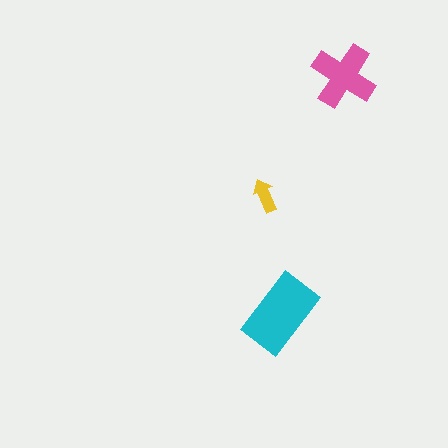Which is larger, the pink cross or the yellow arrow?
The pink cross.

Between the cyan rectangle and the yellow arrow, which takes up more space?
The cyan rectangle.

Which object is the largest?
The cyan rectangle.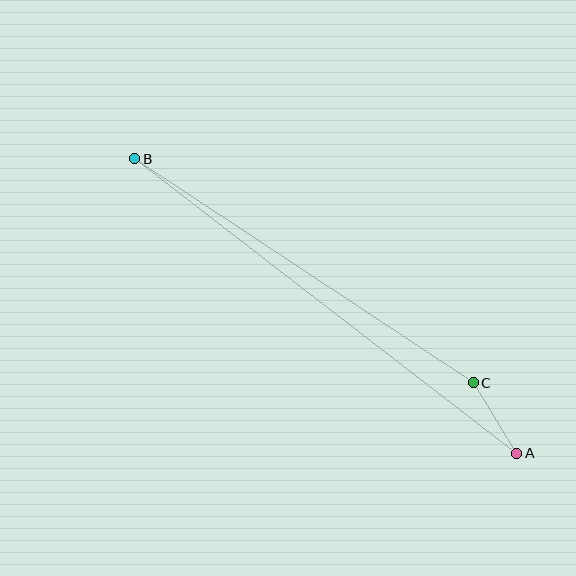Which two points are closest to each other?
Points A and C are closest to each other.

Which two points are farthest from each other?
Points A and B are farthest from each other.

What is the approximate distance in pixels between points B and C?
The distance between B and C is approximately 406 pixels.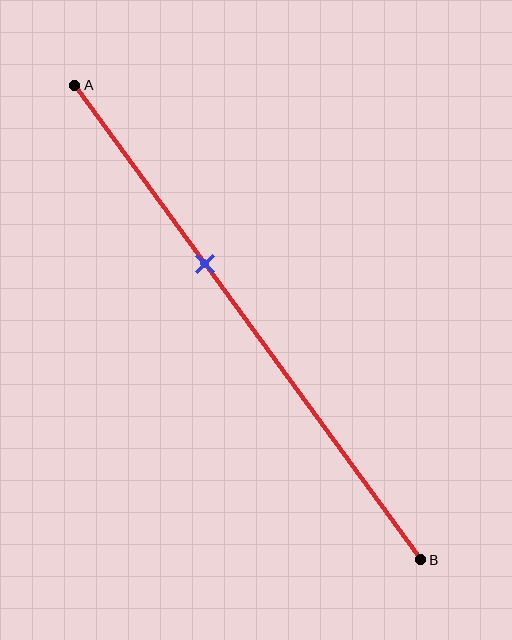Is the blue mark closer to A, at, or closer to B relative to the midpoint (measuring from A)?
The blue mark is closer to point A than the midpoint of segment AB.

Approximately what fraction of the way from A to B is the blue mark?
The blue mark is approximately 40% of the way from A to B.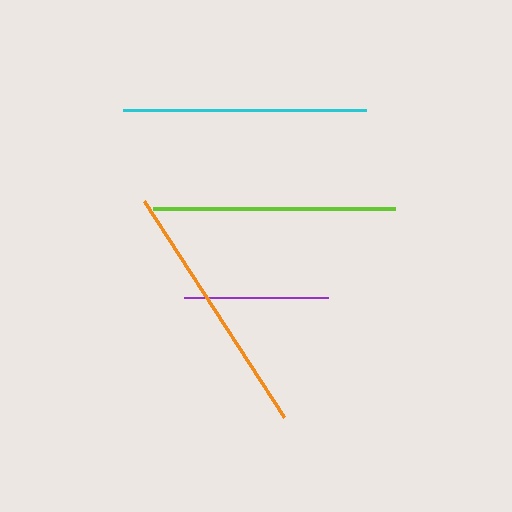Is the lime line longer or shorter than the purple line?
The lime line is longer than the purple line.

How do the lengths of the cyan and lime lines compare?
The cyan and lime lines are approximately the same length.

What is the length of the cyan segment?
The cyan segment is approximately 243 pixels long.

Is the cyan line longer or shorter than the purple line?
The cyan line is longer than the purple line.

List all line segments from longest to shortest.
From longest to shortest: orange, cyan, lime, purple.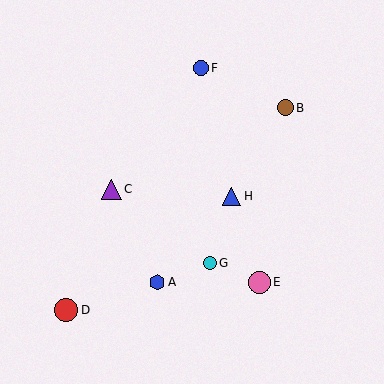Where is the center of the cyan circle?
The center of the cyan circle is at (210, 263).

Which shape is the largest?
The red circle (labeled D) is the largest.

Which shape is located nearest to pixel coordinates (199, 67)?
The blue circle (labeled F) at (201, 68) is nearest to that location.